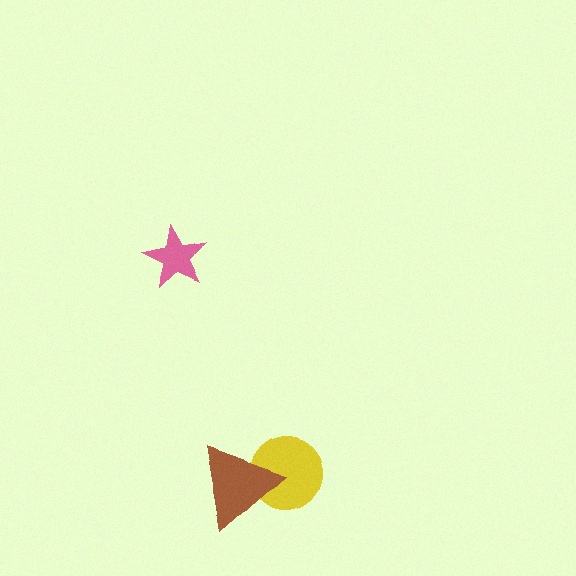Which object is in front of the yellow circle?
The brown triangle is in front of the yellow circle.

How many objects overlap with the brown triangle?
1 object overlaps with the brown triangle.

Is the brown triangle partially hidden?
No, no other shape covers it.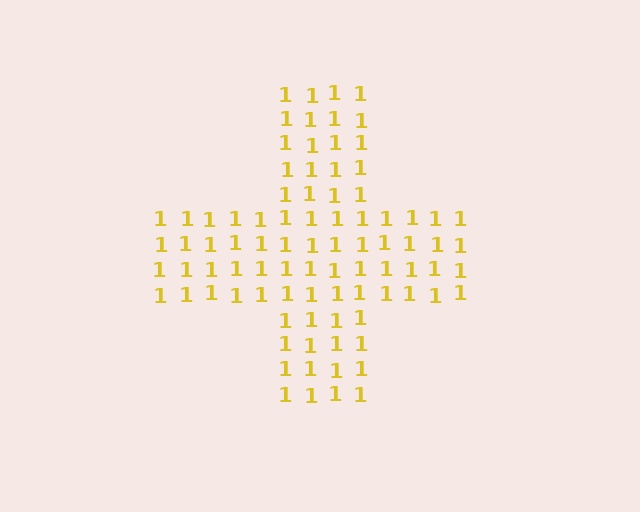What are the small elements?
The small elements are digit 1's.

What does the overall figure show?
The overall figure shows a cross.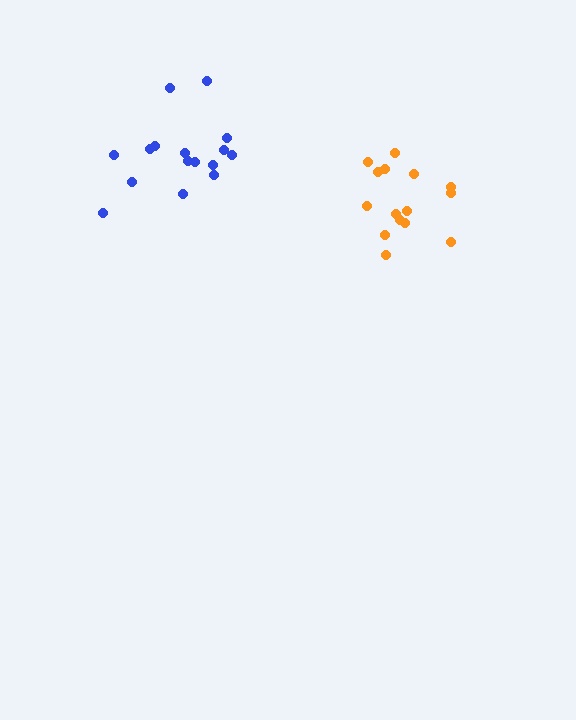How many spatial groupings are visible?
There are 2 spatial groupings.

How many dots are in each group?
Group 1: 15 dots, Group 2: 16 dots (31 total).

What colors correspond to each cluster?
The clusters are colored: orange, blue.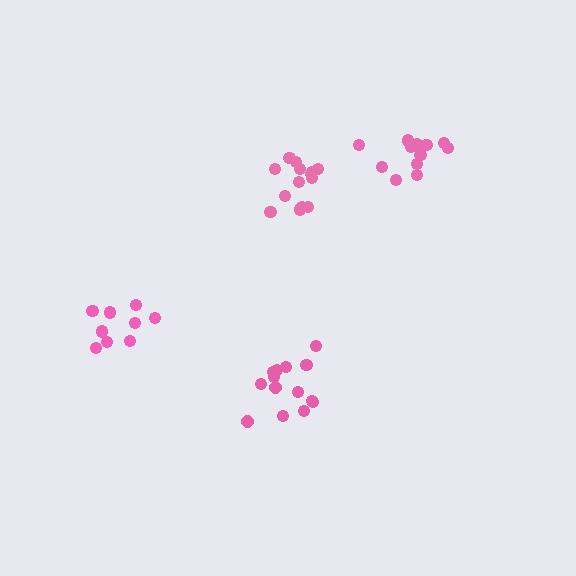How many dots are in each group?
Group 1: 12 dots, Group 2: 9 dots, Group 3: 14 dots, Group 4: 14 dots (49 total).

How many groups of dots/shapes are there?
There are 4 groups.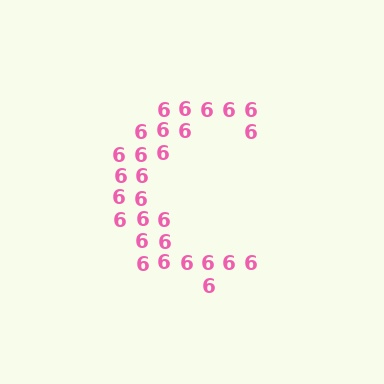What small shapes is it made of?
It is made of small digit 6's.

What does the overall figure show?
The overall figure shows the letter C.